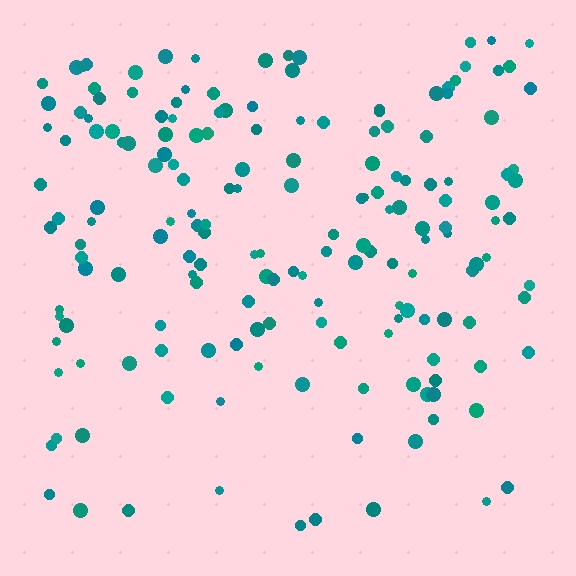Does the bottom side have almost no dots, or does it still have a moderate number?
Still a moderate number, just noticeably fewer than the top.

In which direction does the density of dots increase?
From bottom to top, with the top side densest.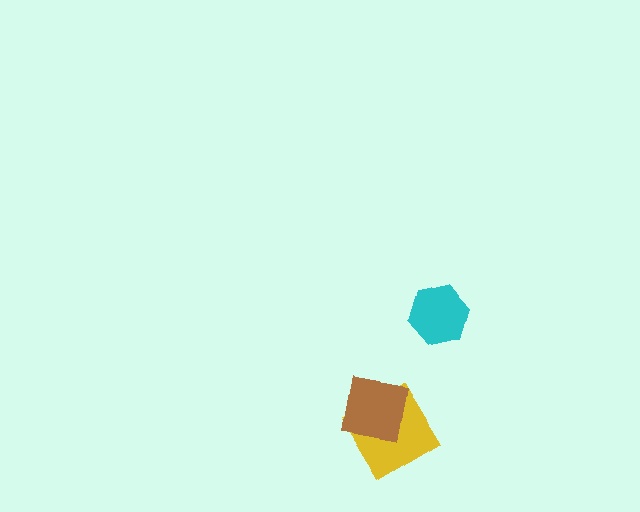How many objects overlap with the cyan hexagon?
0 objects overlap with the cyan hexagon.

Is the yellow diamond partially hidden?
Yes, it is partially covered by another shape.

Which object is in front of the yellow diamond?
The brown square is in front of the yellow diamond.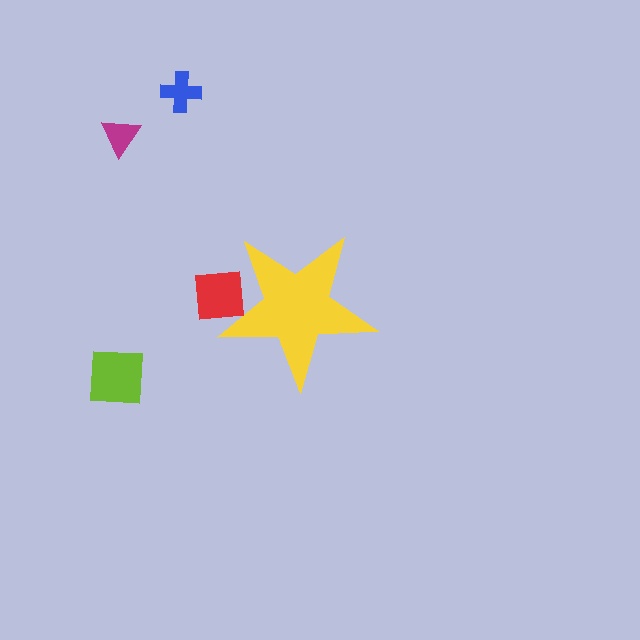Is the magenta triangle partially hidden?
No, the magenta triangle is fully visible.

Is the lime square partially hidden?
No, the lime square is fully visible.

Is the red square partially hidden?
Yes, the red square is partially hidden behind the yellow star.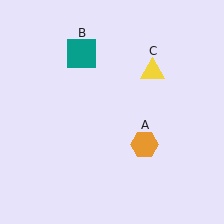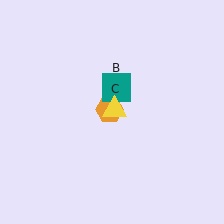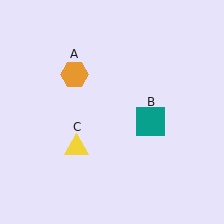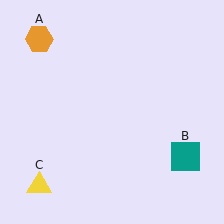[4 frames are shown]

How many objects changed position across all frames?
3 objects changed position: orange hexagon (object A), teal square (object B), yellow triangle (object C).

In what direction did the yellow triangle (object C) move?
The yellow triangle (object C) moved down and to the left.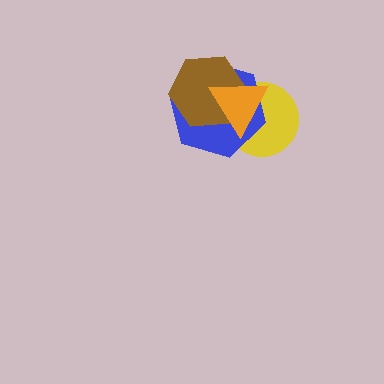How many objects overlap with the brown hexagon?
3 objects overlap with the brown hexagon.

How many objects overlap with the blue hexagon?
3 objects overlap with the blue hexagon.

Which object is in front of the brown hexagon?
The orange triangle is in front of the brown hexagon.